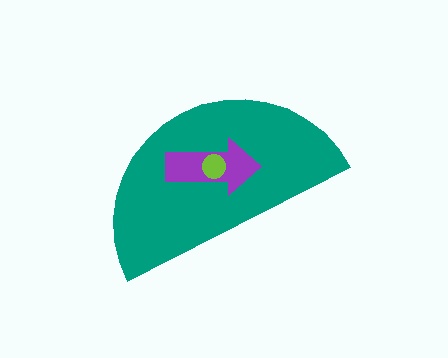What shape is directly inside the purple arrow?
The lime circle.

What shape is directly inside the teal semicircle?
The purple arrow.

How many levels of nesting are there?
3.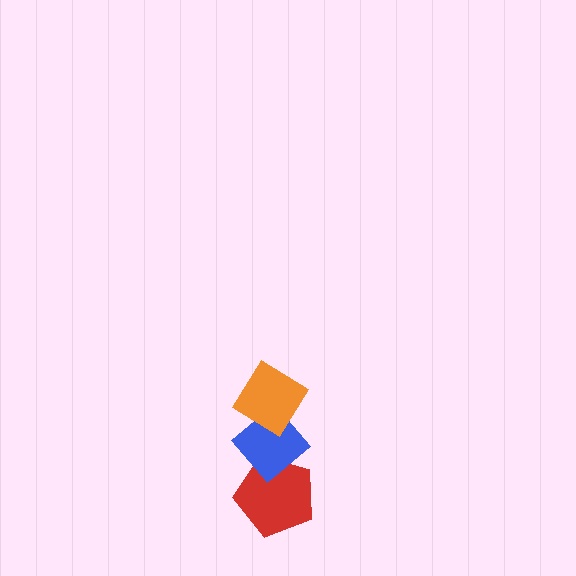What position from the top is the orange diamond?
The orange diamond is 1st from the top.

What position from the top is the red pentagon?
The red pentagon is 3rd from the top.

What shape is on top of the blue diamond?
The orange diamond is on top of the blue diamond.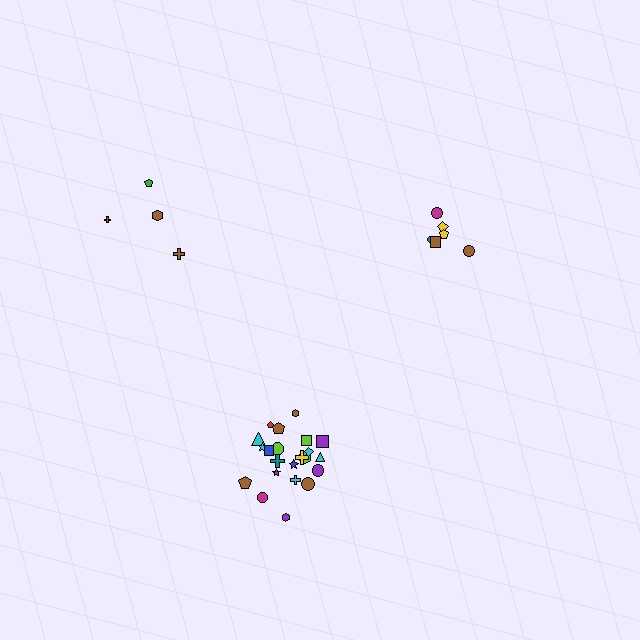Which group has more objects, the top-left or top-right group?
The top-right group.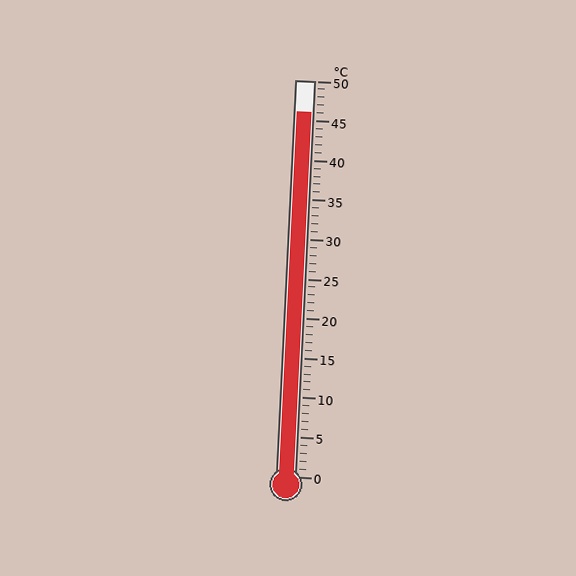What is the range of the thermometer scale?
The thermometer scale ranges from 0°C to 50°C.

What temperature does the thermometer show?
The thermometer shows approximately 46°C.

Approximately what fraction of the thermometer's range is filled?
The thermometer is filled to approximately 90% of its range.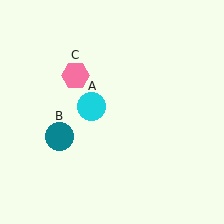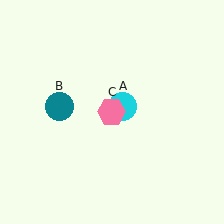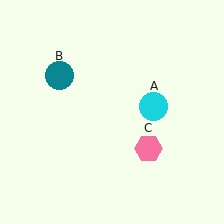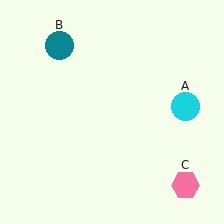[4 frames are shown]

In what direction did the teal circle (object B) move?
The teal circle (object B) moved up.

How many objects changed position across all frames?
3 objects changed position: cyan circle (object A), teal circle (object B), pink hexagon (object C).